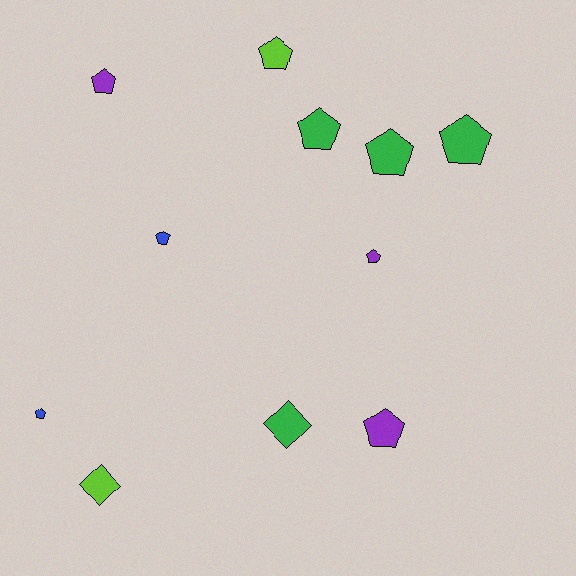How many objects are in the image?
There are 11 objects.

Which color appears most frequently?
Green, with 4 objects.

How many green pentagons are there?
There are 3 green pentagons.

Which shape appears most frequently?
Pentagon, with 9 objects.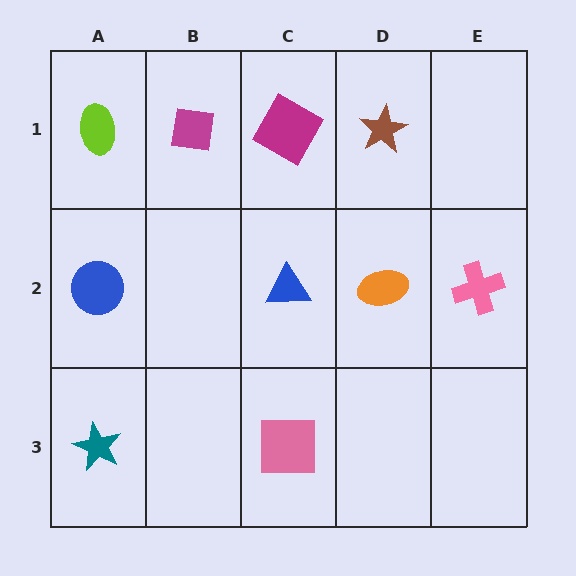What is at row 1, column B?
A magenta square.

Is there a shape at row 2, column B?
No, that cell is empty.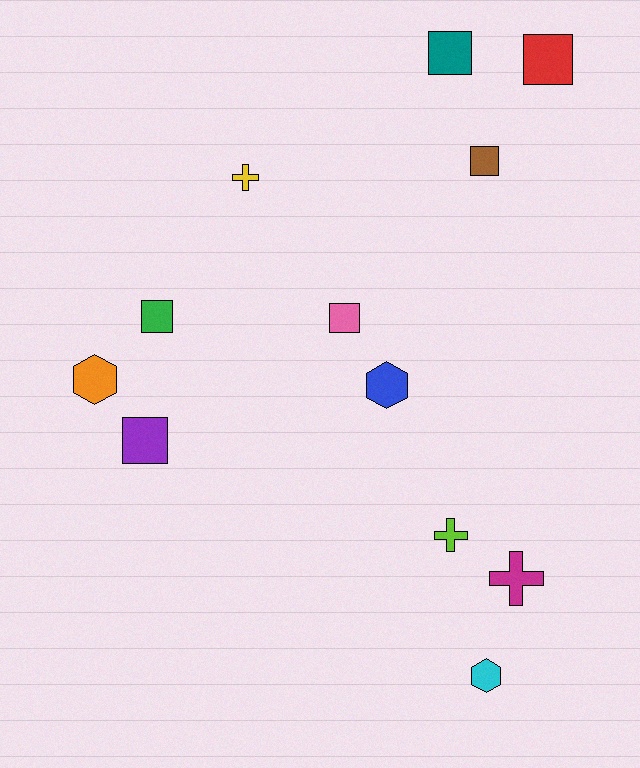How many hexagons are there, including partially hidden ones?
There are 3 hexagons.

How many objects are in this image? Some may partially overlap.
There are 12 objects.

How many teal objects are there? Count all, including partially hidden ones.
There is 1 teal object.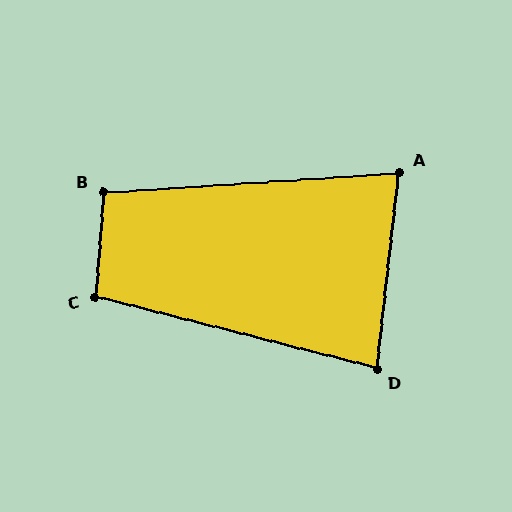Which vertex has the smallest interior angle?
A, at approximately 80 degrees.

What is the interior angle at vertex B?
Approximately 98 degrees (obtuse).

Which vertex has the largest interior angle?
C, at approximately 100 degrees.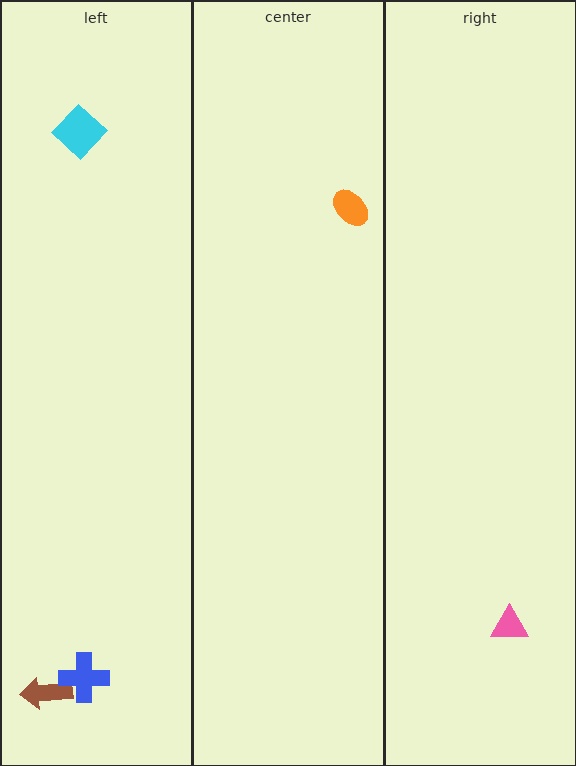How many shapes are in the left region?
3.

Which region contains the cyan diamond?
The left region.